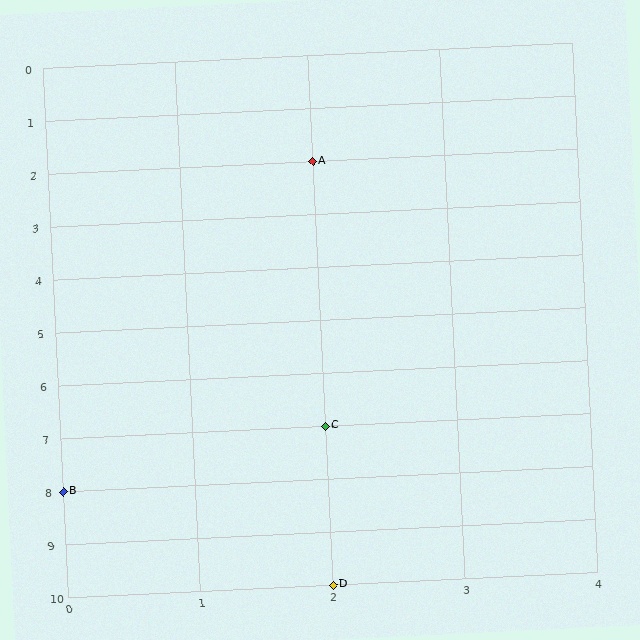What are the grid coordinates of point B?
Point B is at grid coordinates (0, 8).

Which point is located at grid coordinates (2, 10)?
Point D is at (2, 10).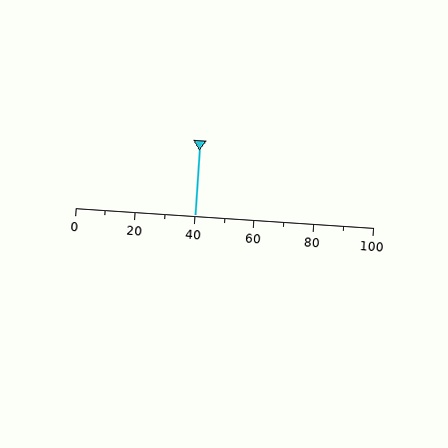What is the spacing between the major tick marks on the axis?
The major ticks are spaced 20 apart.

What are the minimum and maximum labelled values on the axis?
The axis runs from 0 to 100.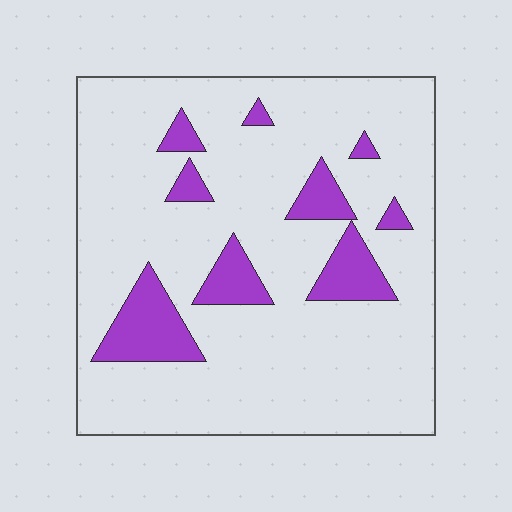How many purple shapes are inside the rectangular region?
9.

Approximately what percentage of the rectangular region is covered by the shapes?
Approximately 15%.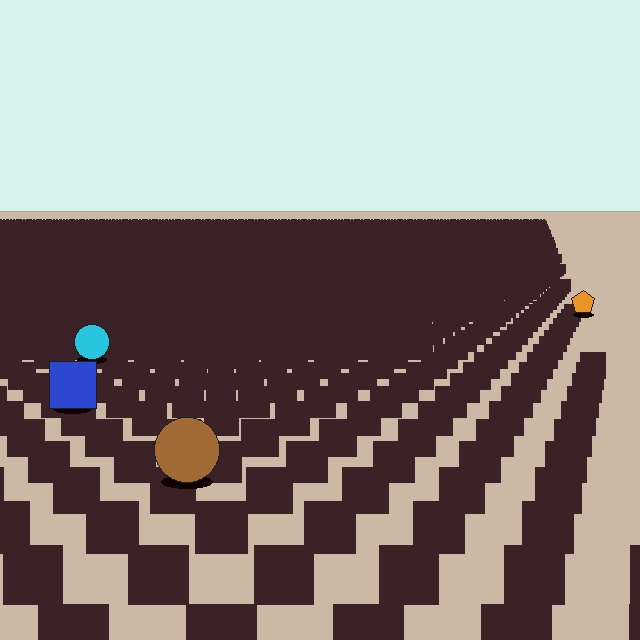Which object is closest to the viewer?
The brown circle is closest. The texture marks near it are larger and more spread out.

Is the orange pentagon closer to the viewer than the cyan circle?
No. The cyan circle is closer — you can tell from the texture gradient: the ground texture is coarser near it.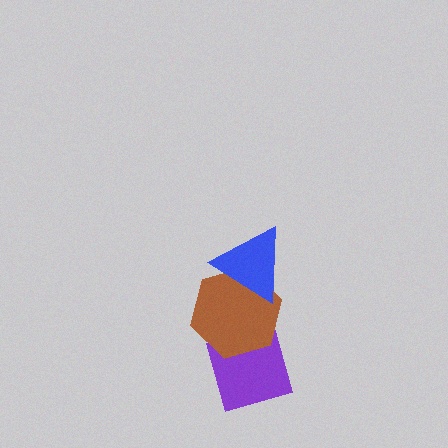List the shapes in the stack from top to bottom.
From top to bottom: the blue triangle, the brown hexagon, the purple diamond.